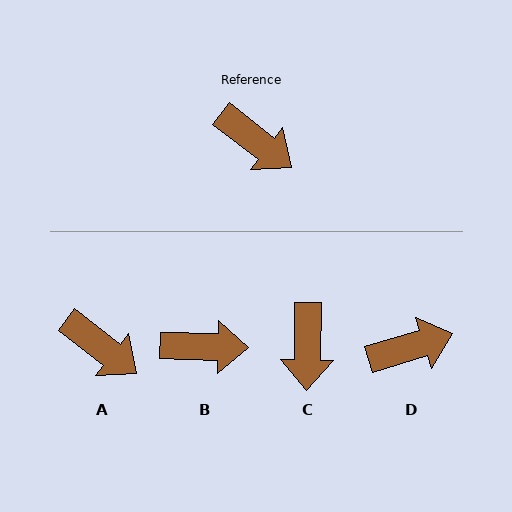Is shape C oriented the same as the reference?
No, it is off by about 53 degrees.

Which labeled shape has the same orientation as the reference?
A.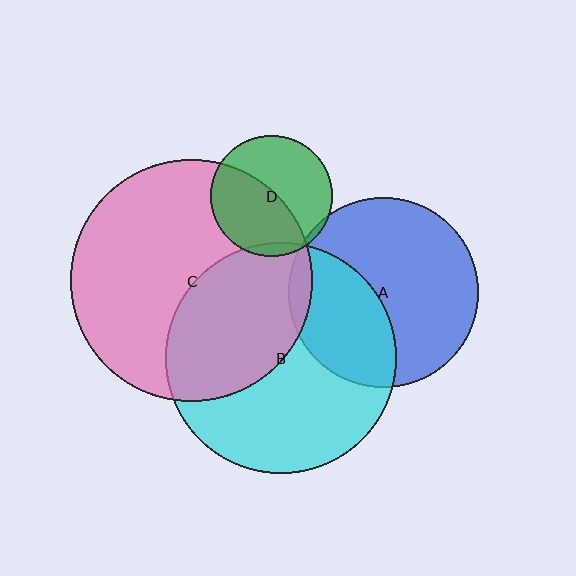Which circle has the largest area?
Circle C (pink).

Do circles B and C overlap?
Yes.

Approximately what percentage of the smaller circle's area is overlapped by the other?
Approximately 40%.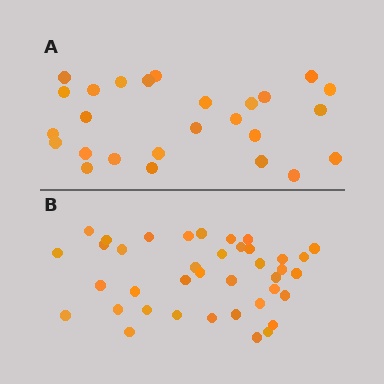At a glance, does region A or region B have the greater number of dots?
Region B (the bottom region) has more dots.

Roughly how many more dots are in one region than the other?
Region B has approximately 15 more dots than region A.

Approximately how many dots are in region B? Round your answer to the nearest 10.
About 40 dots. (The exact count is 39, which rounds to 40.)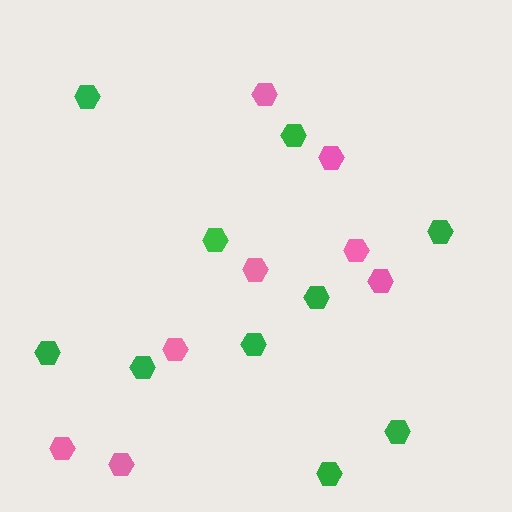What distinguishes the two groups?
There are 2 groups: one group of pink hexagons (8) and one group of green hexagons (10).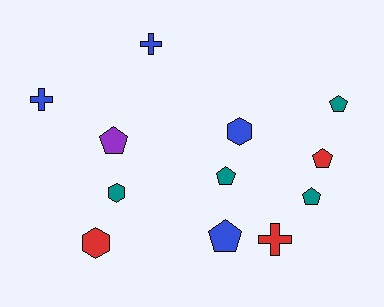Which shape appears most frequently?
Pentagon, with 6 objects.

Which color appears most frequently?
Blue, with 4 objects.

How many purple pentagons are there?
There is 1 purple pentagon.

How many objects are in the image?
There are 12 objects.